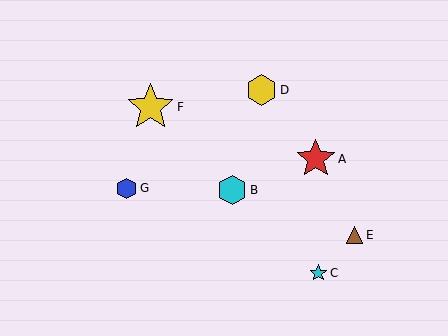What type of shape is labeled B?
Shape B is a cyan hexagon.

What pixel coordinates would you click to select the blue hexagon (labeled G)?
Click at (126, 188) to select the blue hexagon G.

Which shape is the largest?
The yellow star (labeled F) is the largest.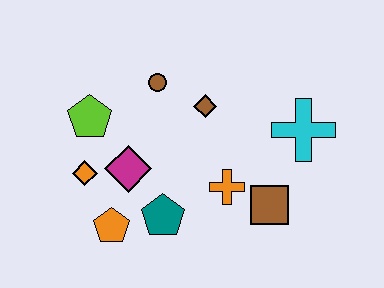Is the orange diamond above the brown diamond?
No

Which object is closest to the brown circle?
The brown diamond is closest to the brown circle.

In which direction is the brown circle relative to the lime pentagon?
The brown circle is to the right of the lime pentagon.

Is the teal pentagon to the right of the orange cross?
No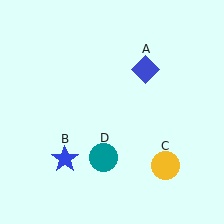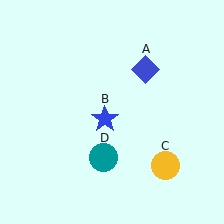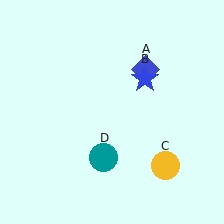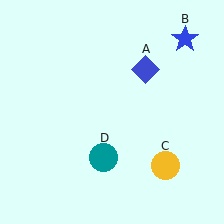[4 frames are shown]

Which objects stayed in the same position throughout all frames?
Blue diamond (object A) and yellow circle (object C) and teal circle (object D) remained stationary.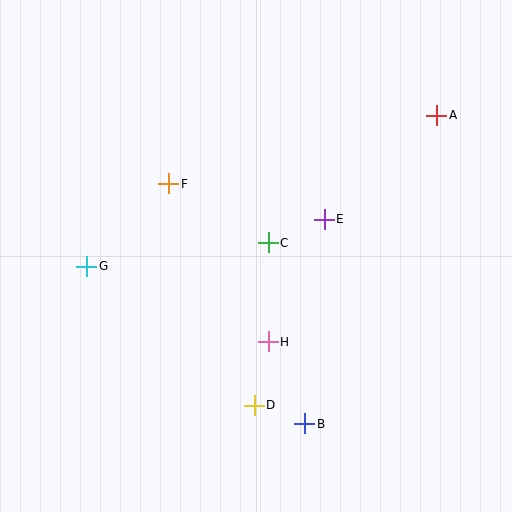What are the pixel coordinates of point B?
Point B is at (305, 424).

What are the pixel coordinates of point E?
Point E is at (324, 219).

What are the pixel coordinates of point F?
Point F is at (169, 184).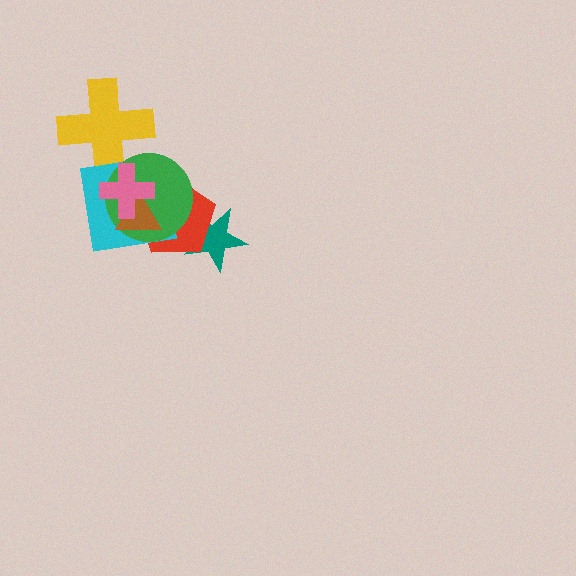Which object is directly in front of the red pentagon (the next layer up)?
The cyan square is directly in front of the red pentagon.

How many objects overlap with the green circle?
4 objects overlap with the green circle.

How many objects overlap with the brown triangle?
4 objects overlap with the brown triangle.